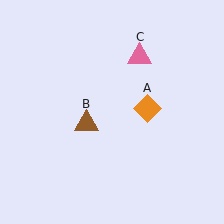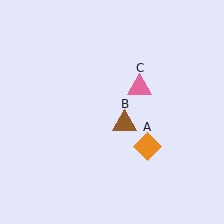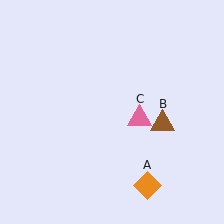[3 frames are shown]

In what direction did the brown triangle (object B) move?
The brown triangle (object B) moved right.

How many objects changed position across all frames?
3 objects changed position: orange diamond (object A), brown triangle (object B), pink triangle (object C).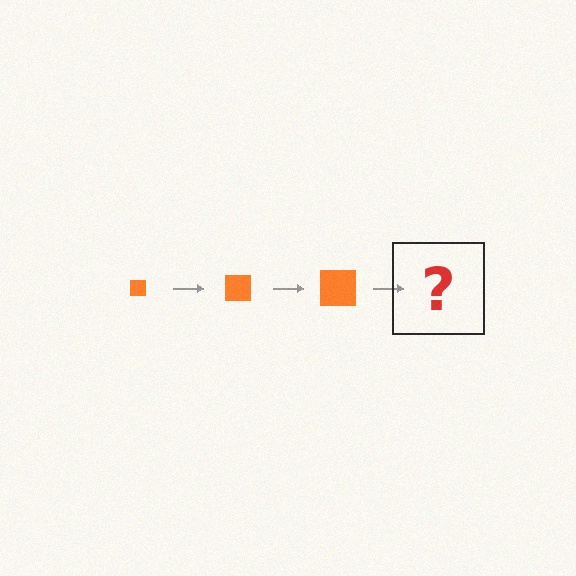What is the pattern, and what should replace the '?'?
The pattern is that the square gets progressively larger each step. The '?' should be an orange square, larger than the previous one.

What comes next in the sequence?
The next element should be an orange square, larger than the previous one.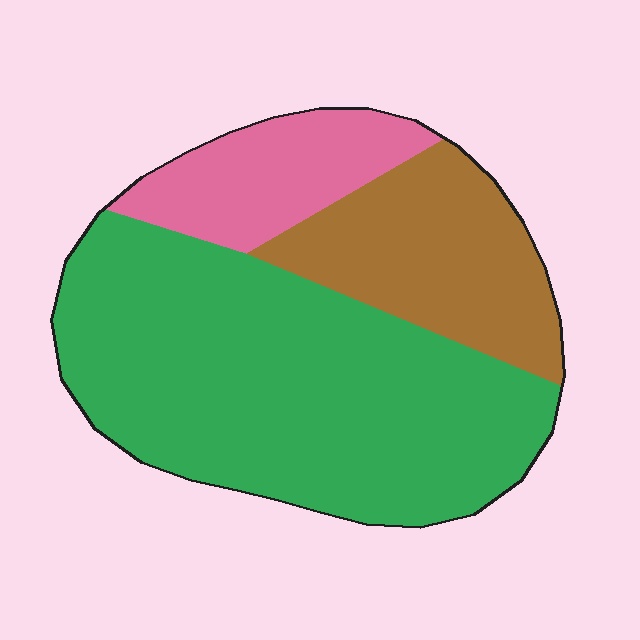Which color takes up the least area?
Pink, at roughly 15%.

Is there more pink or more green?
Green.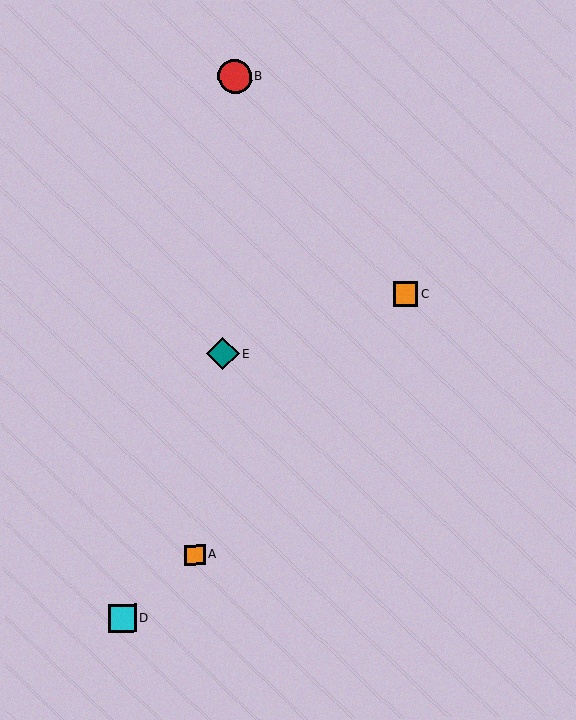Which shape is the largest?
The red circle (labeled B) is the largest.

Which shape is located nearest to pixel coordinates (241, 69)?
The red circle (labeled B) at (235, 77) is nearest to that location.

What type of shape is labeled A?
Shape A is an orange square.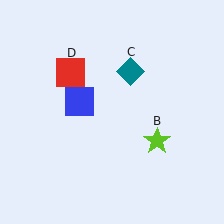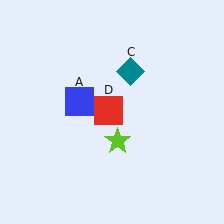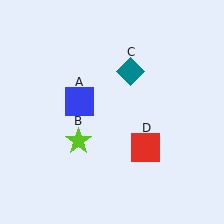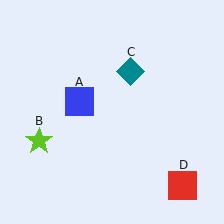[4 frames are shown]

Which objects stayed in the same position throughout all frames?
Blue square (object A) and teal diamond (object C) remained stationary.